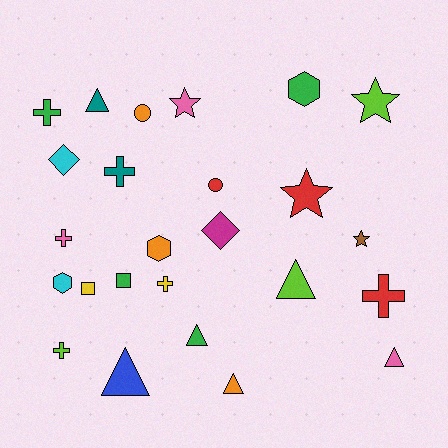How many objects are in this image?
There are 25 objects.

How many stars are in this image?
There are 4 stars.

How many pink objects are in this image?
There are 3 pink objects.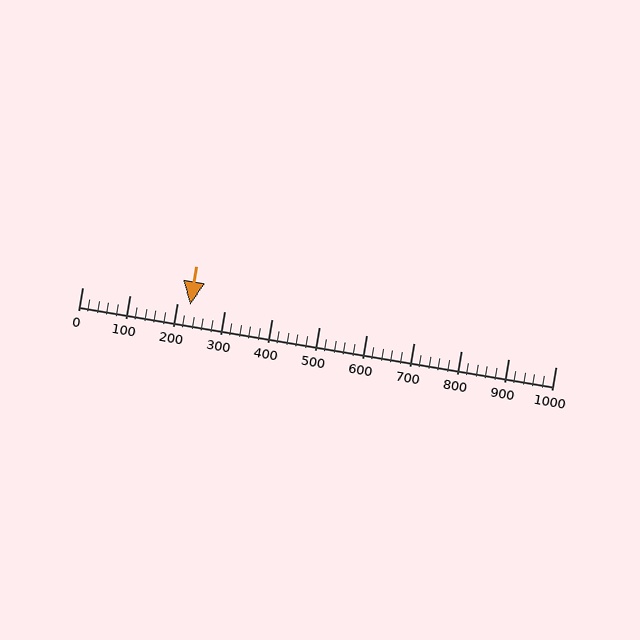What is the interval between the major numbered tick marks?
The major tick marks are spaced 100 units apart.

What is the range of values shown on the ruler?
The ruler shows values from 0 to 1000.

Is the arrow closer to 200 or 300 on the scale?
The arrow is closer to 200.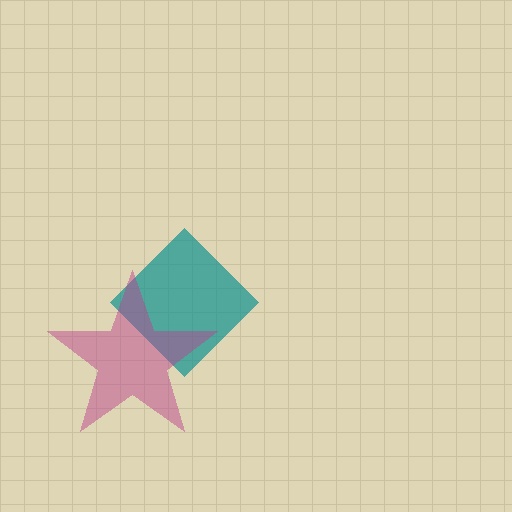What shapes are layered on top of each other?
The layered shapes are: a teal diamond, a magenta star.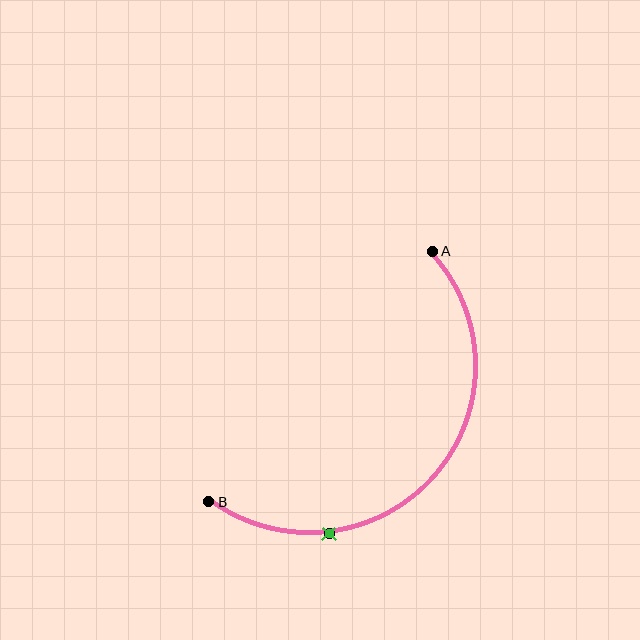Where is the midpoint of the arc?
The arc midpoint is the point on the curve farthest from the straight line joining A and B. It sits below and to the right of that line.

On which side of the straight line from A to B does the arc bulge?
The arc bulges below and to the right of the straight line connecting A and B.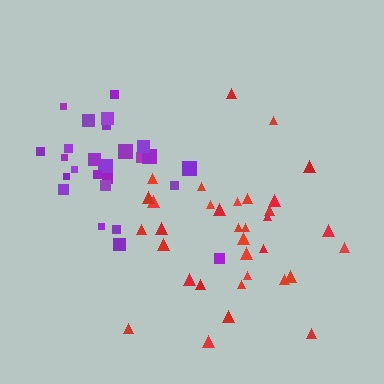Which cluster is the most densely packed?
Purple.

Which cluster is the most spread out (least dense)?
Red.